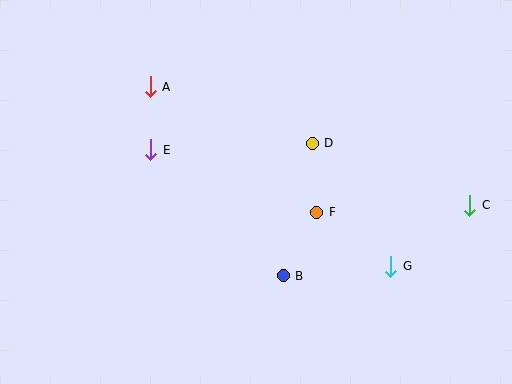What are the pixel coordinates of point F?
Point F is at (317, 212).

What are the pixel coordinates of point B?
Point B is at (283, 276).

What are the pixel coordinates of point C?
Point C is at (470, 206).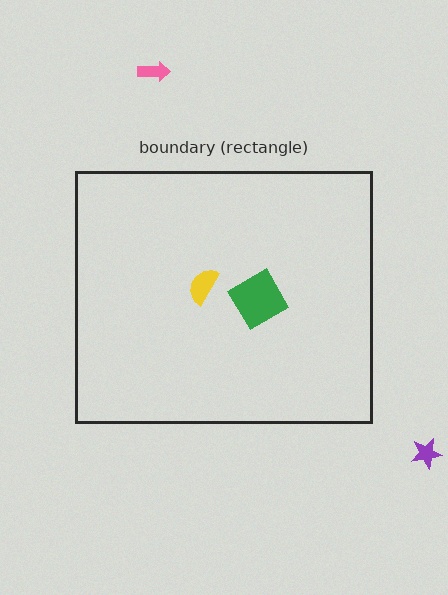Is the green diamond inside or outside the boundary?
Inside.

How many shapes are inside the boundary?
2 inside, 2 outside.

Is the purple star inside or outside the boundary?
Outside.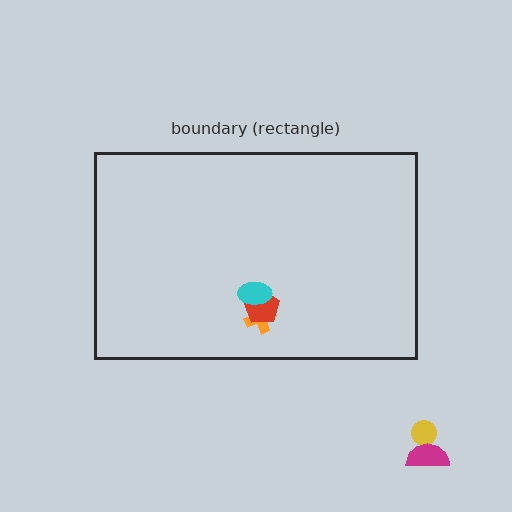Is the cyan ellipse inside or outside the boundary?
Inside.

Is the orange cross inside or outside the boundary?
Inside.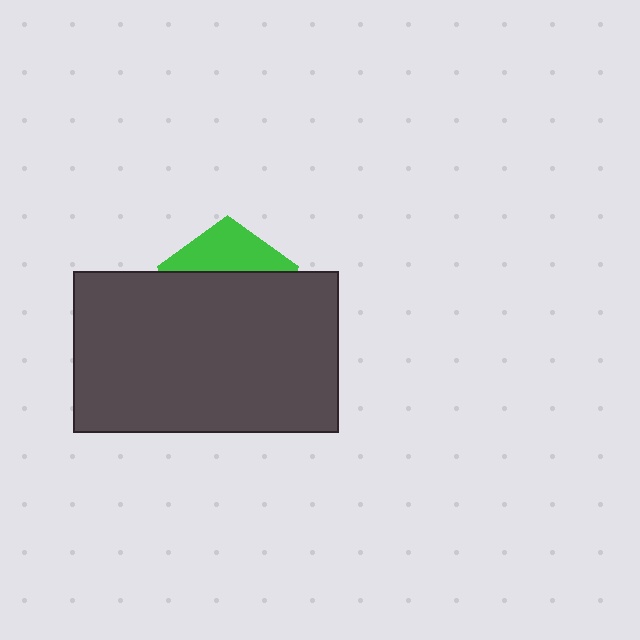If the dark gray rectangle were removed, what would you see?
You would see the complete green pentagon.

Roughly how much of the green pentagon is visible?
A small part of it is visible (roughly 33%).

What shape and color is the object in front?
The object in front is a dark gray rectangle.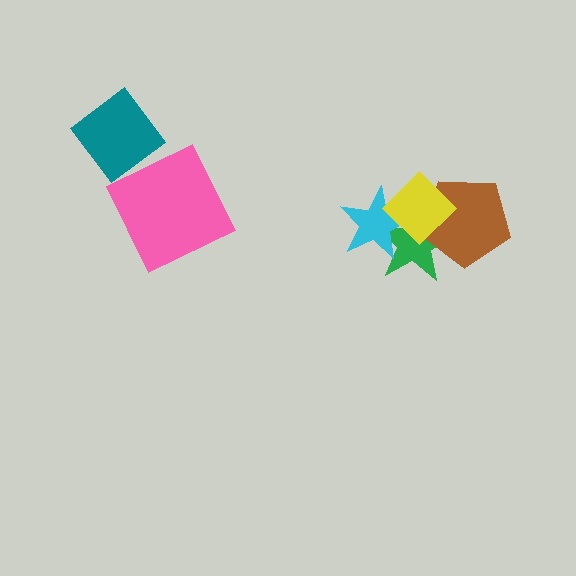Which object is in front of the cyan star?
The yellow diamond is in front of the cyan star.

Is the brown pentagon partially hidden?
Yes, it is partially covered by another shape.